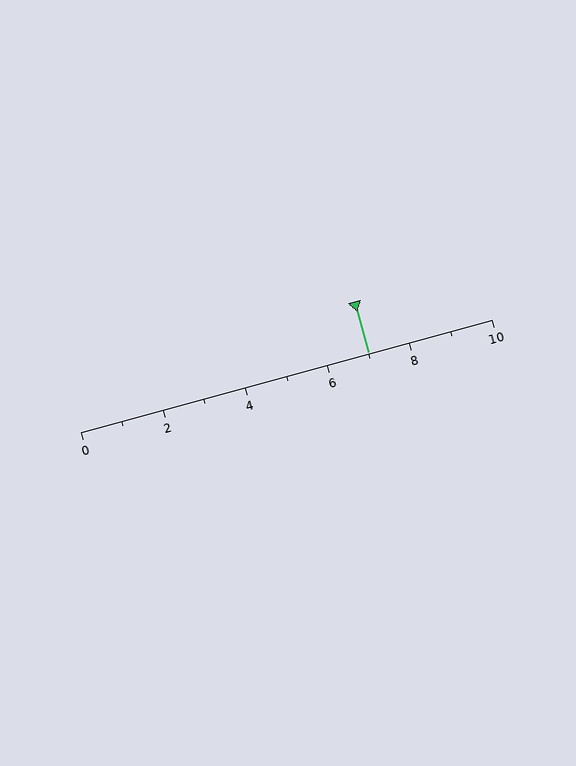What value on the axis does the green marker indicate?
The marker indicates approximately 7.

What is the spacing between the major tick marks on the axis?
The major ticks are spaced 2 apart.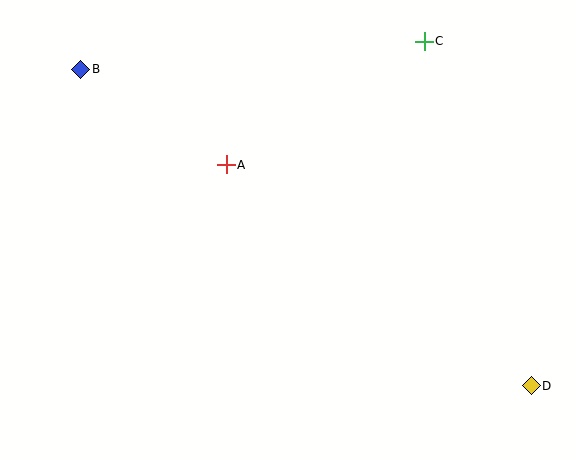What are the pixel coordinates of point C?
Point C is at (424, 41).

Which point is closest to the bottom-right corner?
Point D is closest to the bottom-right corner.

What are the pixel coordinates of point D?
Point D is at (531, 386).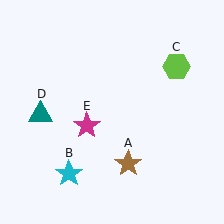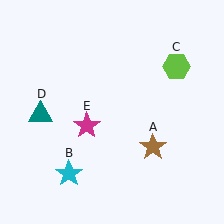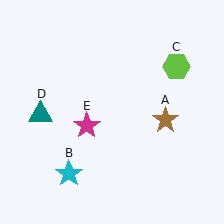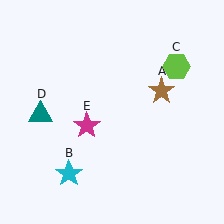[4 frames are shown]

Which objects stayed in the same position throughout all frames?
Cyan star (object B) and lime hexagon (object C) and teal triangle (object D) and magenta star (object E) remained stationary.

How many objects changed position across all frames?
1 object changed position: brown star (object A).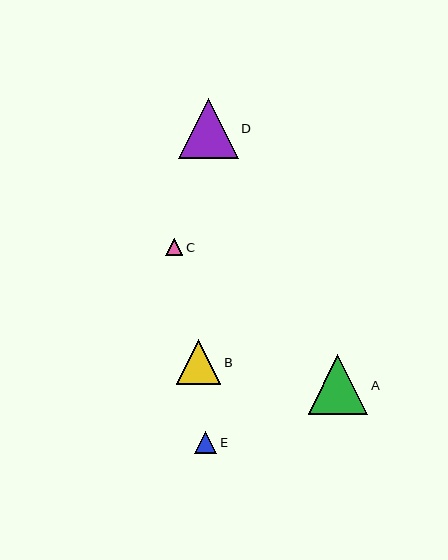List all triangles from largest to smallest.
From largest to smallest: D, A, B, E, C.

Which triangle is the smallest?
Triangle C is the smallest with a size of approximately 17 pixels.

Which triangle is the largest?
Triangle D is the largest with a size of approximately 60 pixels.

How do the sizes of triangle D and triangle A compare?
Triangle D and triangle A are approximately the same size.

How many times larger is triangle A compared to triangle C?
Triangle A is approximately 3.5 times the size of triangle C.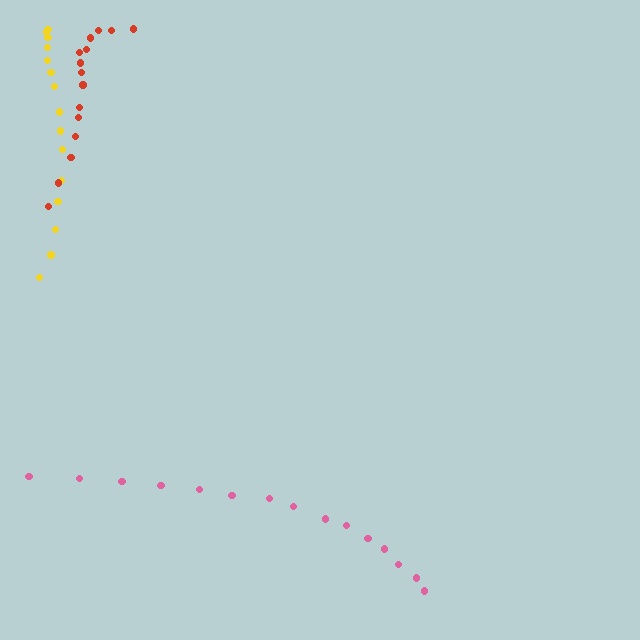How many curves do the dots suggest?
There are 3 distinct paths.